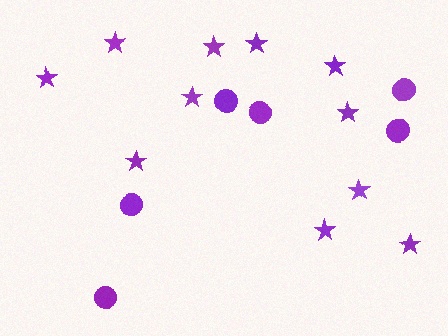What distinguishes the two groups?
There are 2 groups: one group of circles (6) and one group of stars (11).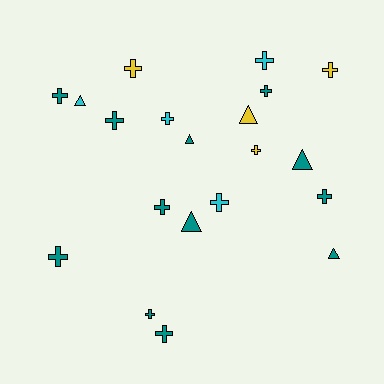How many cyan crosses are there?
There are 3 cyan crosses.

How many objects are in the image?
There are 20 objects.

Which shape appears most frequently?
Cross, with 14 objects.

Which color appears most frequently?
Teal, with 12 objects.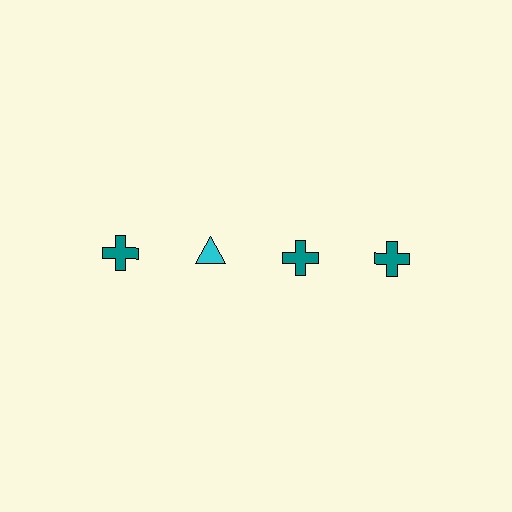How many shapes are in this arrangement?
There are 4 shapes arranged in a grid pattern.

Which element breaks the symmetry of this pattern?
The cyan triangle in the top row, second from left column breaks the symmetry. All other shapes are teal crosses.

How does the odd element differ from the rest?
It differs in both color (cyan instead of teal) and shape (triangle instead of cross).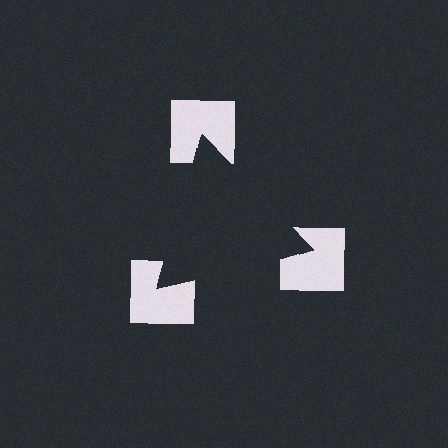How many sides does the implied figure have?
3 sides.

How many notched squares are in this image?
There are 3 — one at each vertex of the illusory triangle.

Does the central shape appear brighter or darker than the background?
It typically appears slightly darker than the background, even though no actual brightness change is drawn.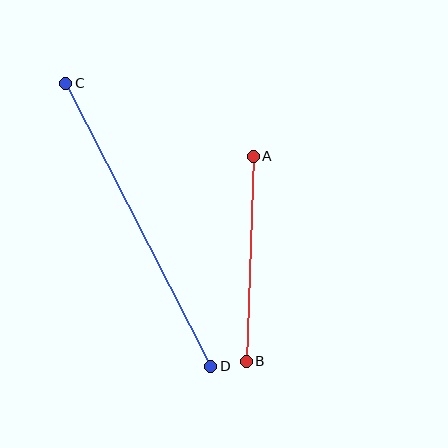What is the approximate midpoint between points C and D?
The midpoint is at approximately (138, 225) pixels.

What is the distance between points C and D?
The distance is approximately 318 pixels.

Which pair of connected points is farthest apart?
Points C and D are farthest apart.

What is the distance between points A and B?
The distance is approximately 205 pixels.